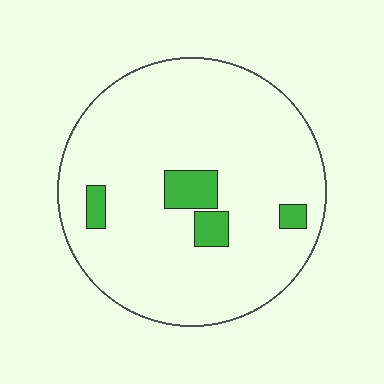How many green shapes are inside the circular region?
4.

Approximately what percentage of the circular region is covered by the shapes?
Approximately 10%.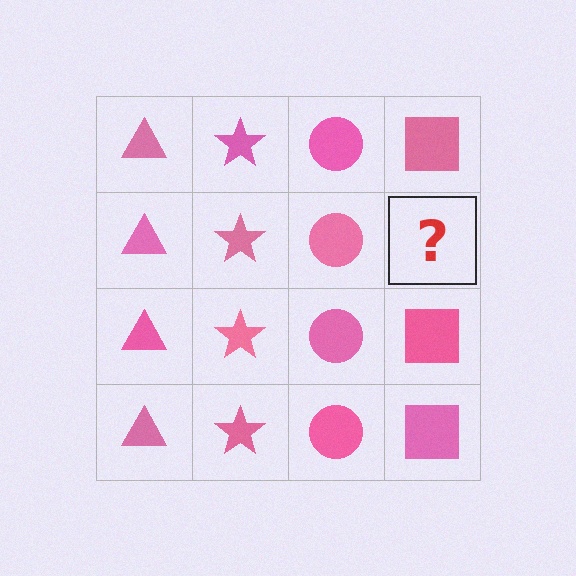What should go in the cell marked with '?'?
The missing cell should contain a pink square.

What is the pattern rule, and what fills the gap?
The rule is that each column has a consistent shape. The gap should be filled with a pink square.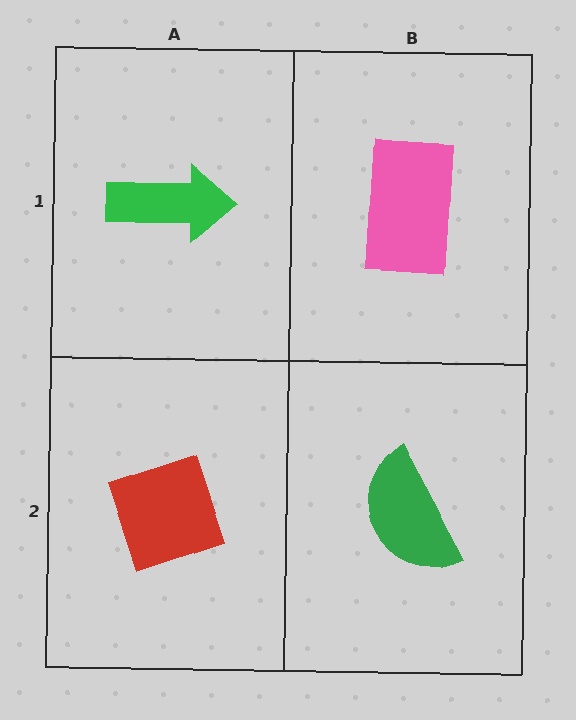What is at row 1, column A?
A green arrow.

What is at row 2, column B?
A green semicircle.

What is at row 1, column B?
A pink rectangle.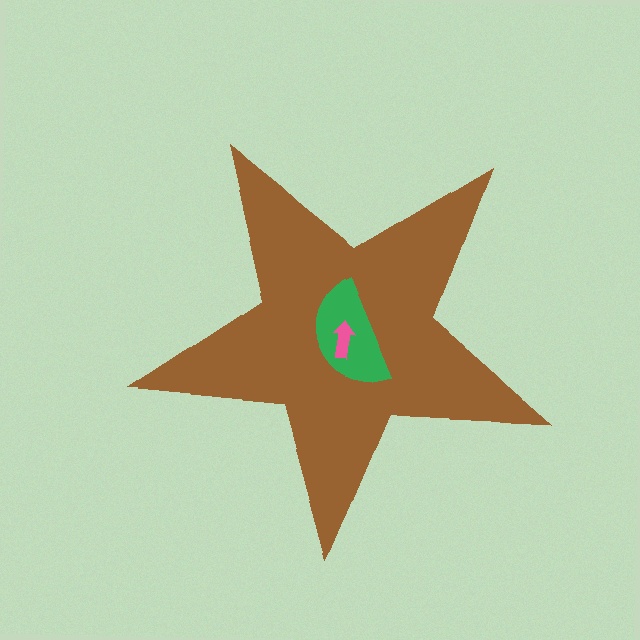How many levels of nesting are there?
3.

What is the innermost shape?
The pink arrow.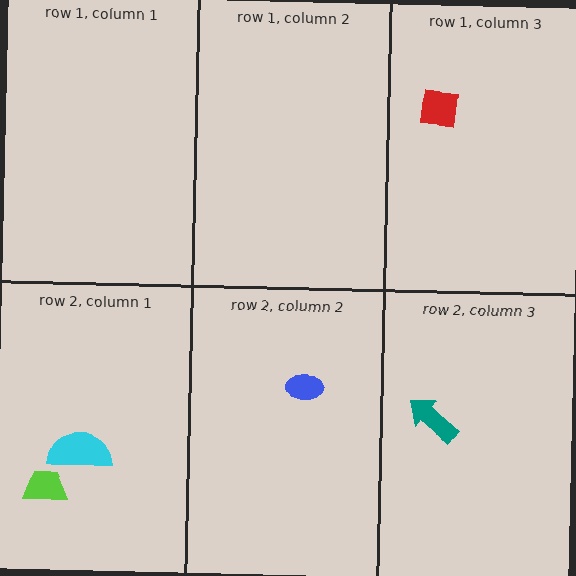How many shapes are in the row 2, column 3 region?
1.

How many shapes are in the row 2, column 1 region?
2.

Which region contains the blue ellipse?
The row 2, column 2 region.